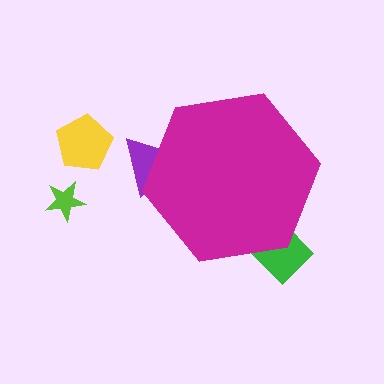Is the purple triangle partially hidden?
Yes, the purple triangle is partially hidden behind the magenta hexagon.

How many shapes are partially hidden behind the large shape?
2 shapes are partially hidden.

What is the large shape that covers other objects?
A magenta hexagon.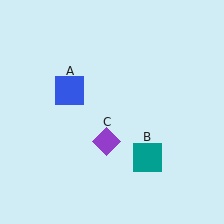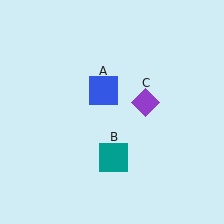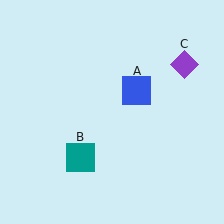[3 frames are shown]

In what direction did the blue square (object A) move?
The blue square (object A) moved right.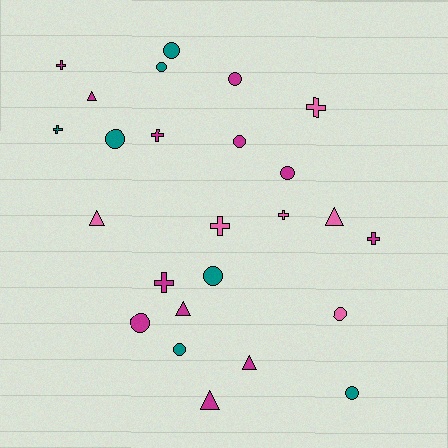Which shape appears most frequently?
Circle, with 11 objects.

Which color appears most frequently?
Magenta, with 12 objects.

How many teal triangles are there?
There are no teal triangles.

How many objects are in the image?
There are 25 objects.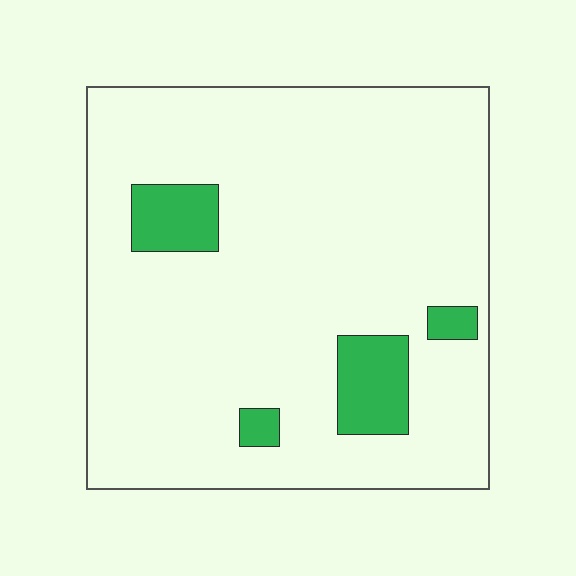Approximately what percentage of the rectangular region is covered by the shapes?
Approximately 10%.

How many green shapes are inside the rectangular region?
4.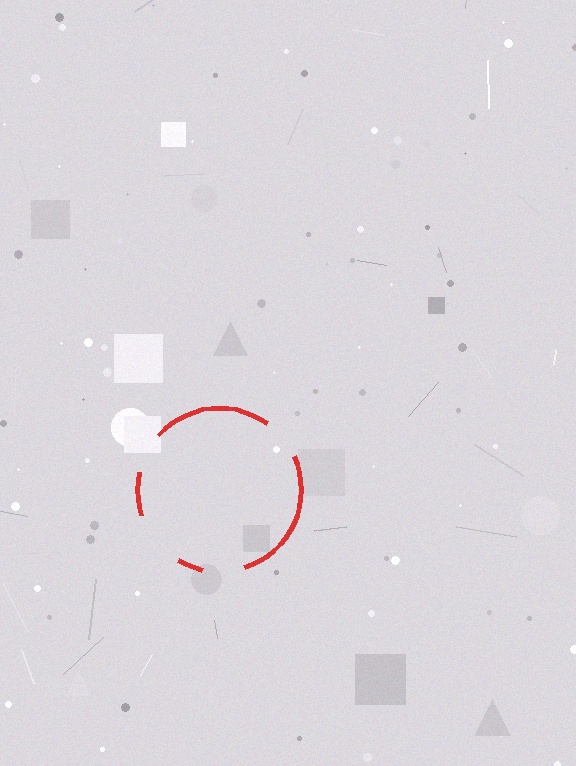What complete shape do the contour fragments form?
The contour fragments form a circle.